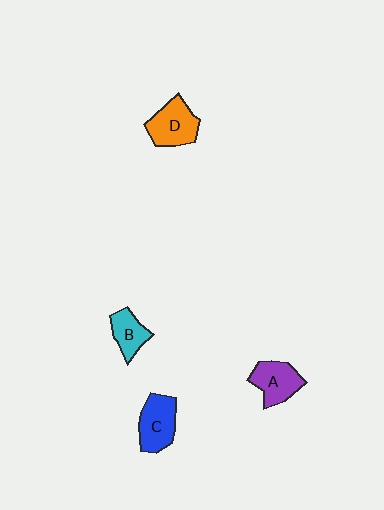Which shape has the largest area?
Shape D (orange).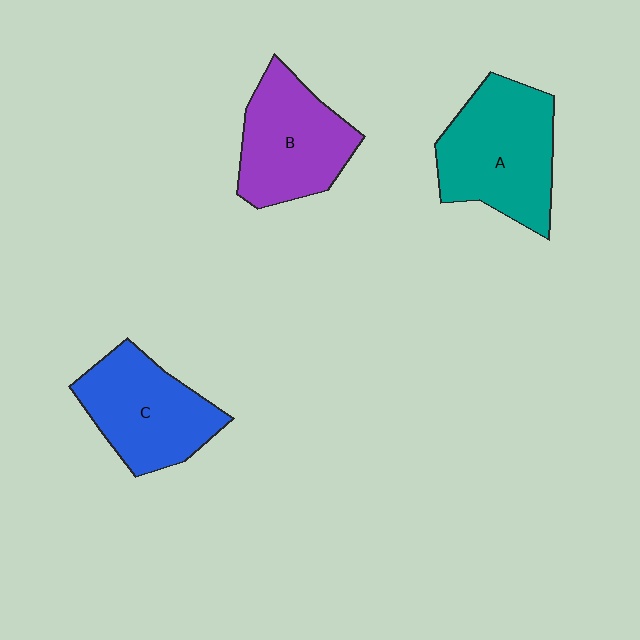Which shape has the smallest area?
Shape B (purple).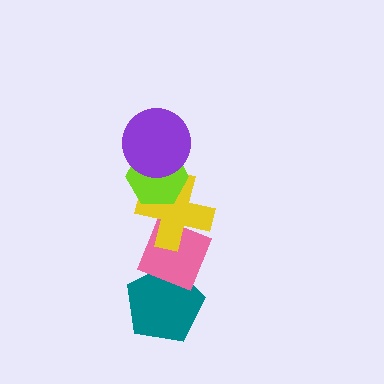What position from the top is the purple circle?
The purple circle is 1st from the top.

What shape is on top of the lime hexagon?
The purple circle is on top of the lime hexagon.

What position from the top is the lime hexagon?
The lime hexagon is 2nd from the top.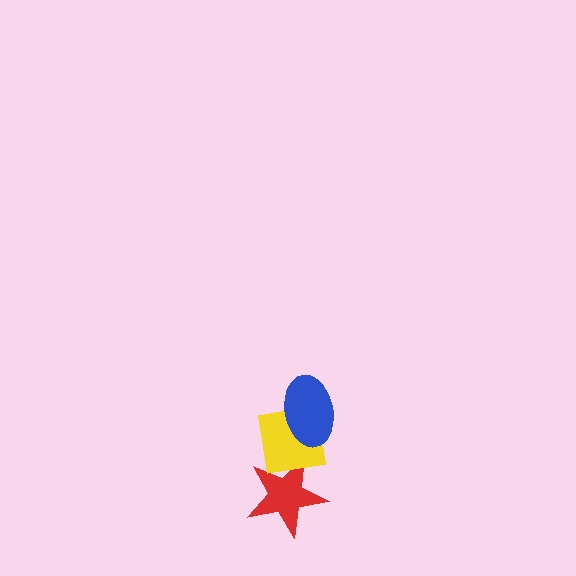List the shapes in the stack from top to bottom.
From top to bottom: the blue ellipse, the yellow square, the red star.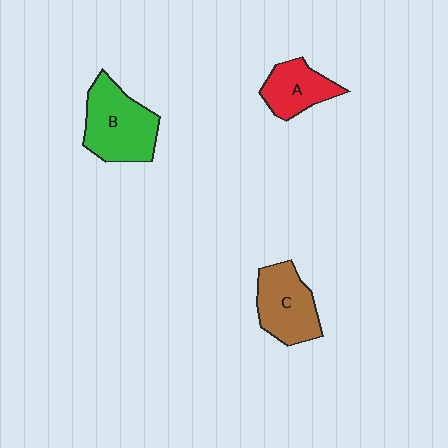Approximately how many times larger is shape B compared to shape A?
Approximately 1.6 times.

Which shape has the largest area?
Shape B (green).